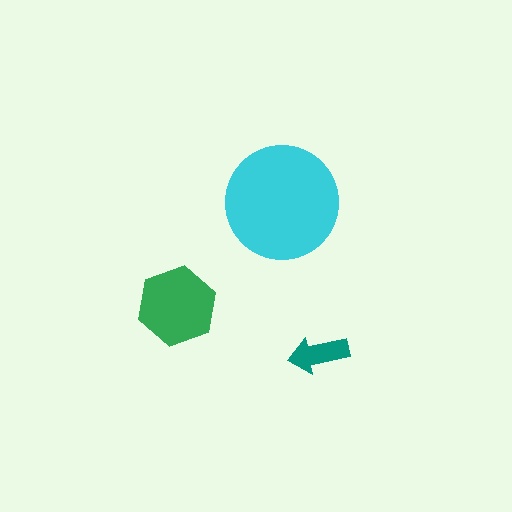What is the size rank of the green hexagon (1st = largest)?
2nd.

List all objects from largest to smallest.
The cyan circle, the green hexagon, the teal arrow.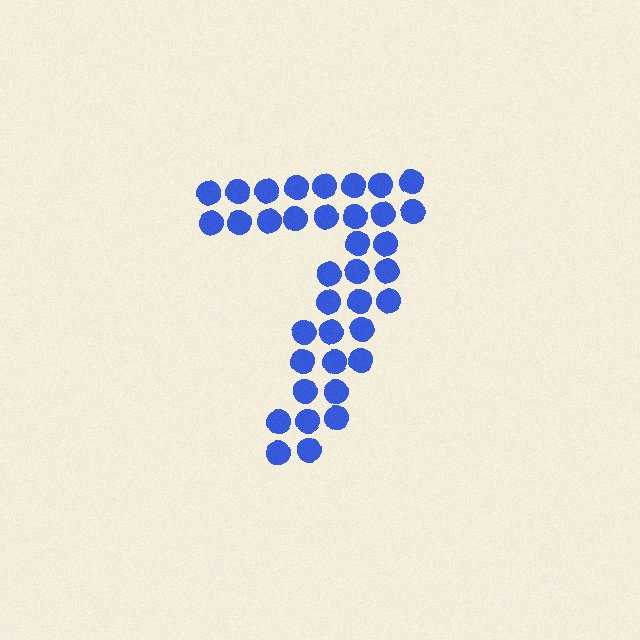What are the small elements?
The small elements are circles.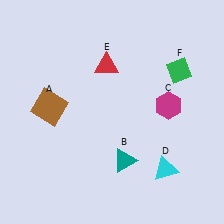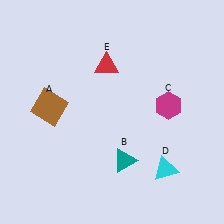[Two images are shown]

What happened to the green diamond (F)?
The green diamond (F) was removed in Image 2. It was in the top-right area of Image 1.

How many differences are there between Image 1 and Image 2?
There is 1 difference between the two images.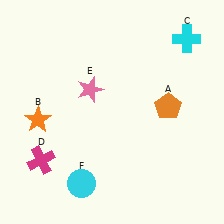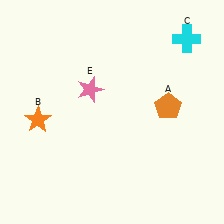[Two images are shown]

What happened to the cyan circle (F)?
The cyan circle (F) was removed in Image 2. It was in the bottom-left area of Image 1.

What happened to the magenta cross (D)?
The magenta cross (D) was removed in Image 2. It was in the bottom-left area of Image 1.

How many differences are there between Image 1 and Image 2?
There are 2 differences between the two images.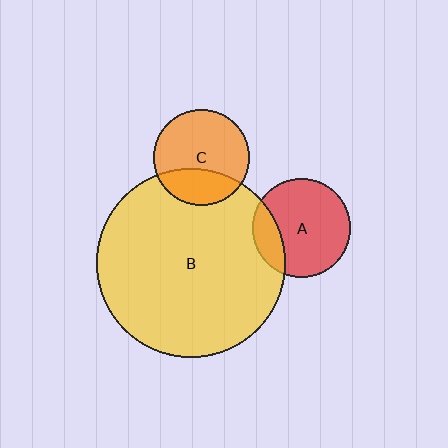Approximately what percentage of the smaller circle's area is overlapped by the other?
Approximately 30%.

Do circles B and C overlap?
Yes.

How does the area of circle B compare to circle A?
Approximately 3.7 times.